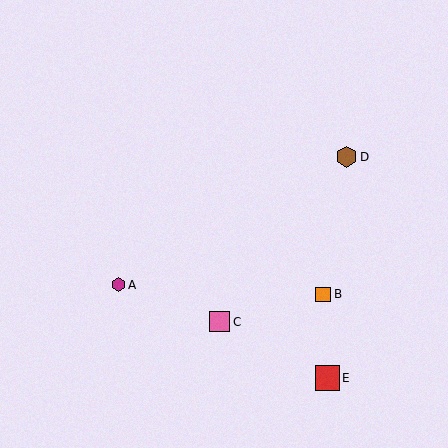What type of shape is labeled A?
Shape A is a magenta hexagon.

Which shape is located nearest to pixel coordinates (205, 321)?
The pink square (labeled C) at (220, 322) is nearest to that location.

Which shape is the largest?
The red square (labeled E) is the largest.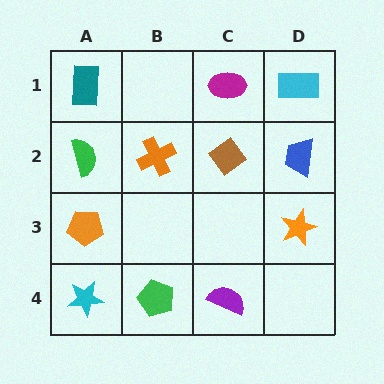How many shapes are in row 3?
2 shapes.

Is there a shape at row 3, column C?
No, that cell is empty.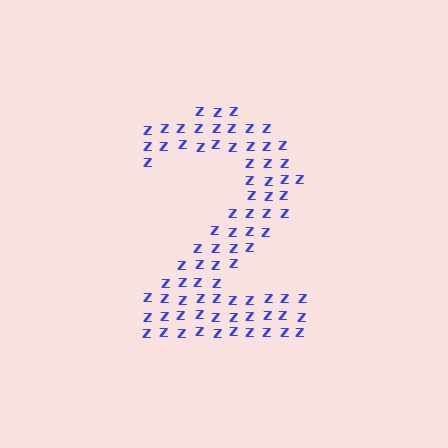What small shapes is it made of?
It is made of small letter Z's.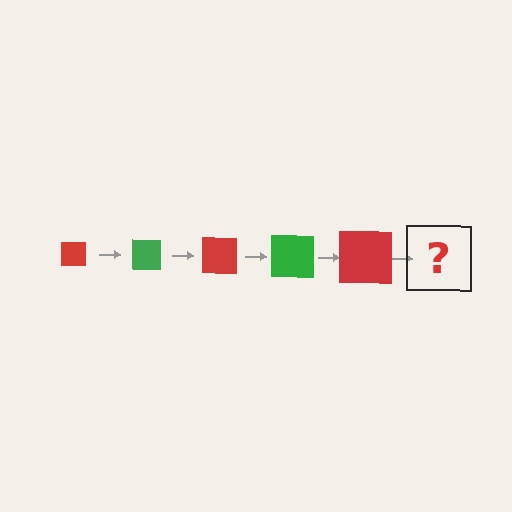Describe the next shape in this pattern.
It should be a green square, larger than the previous one.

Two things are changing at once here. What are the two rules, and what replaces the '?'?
The two rules are that the square grows larger each step and the color cycles through red and green. The '?' should be a green square, larger than the previous one.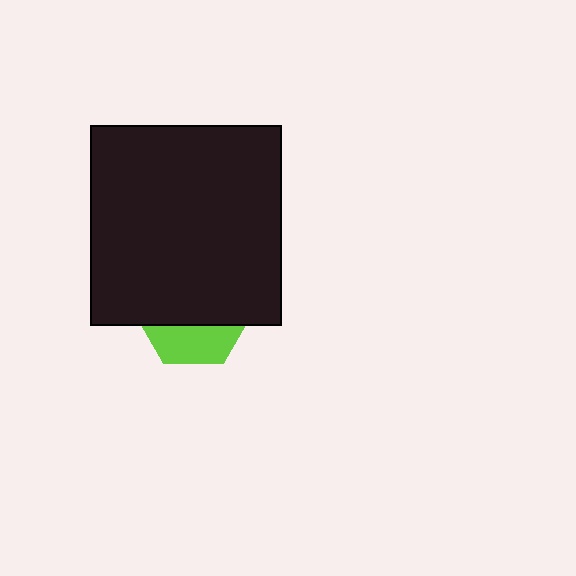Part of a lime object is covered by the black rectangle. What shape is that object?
It is a hexagon.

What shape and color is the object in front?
The object in front is a black rectangle.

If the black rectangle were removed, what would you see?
You would see the complete lime hexagon.